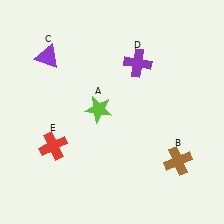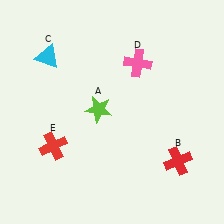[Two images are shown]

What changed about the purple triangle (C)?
In Image 1, C is purple. In Image 2, it changed to cyan.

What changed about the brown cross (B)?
In Image 1, B is brown. In Image 2, it changed to red.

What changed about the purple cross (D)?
In Image 1, D is purple. In Image 2, it changed to pink.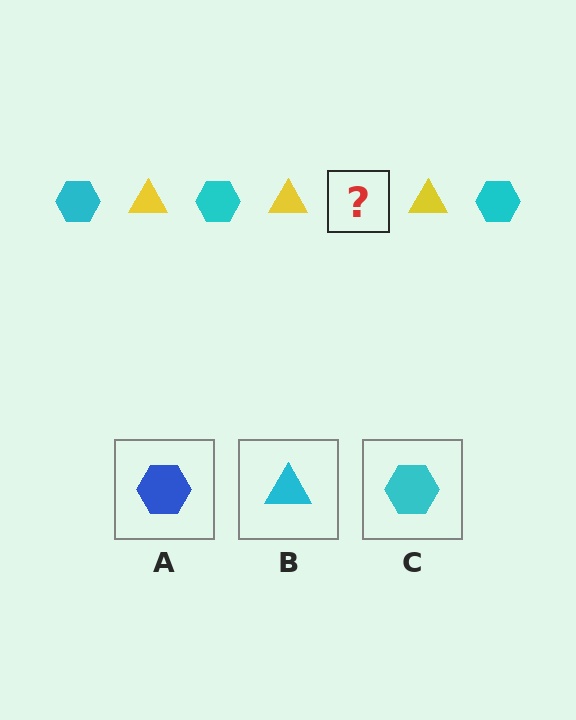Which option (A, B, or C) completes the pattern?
C.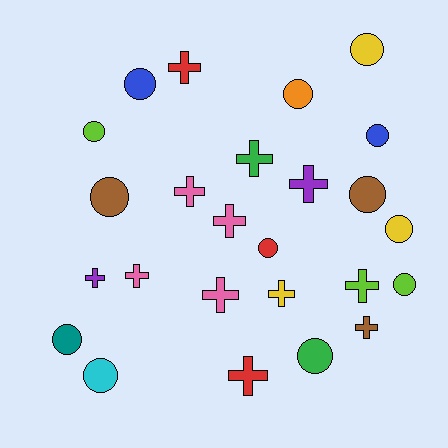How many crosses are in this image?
There are 12 crosses.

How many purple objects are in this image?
There are 2 purple objects.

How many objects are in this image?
There are 25 objects.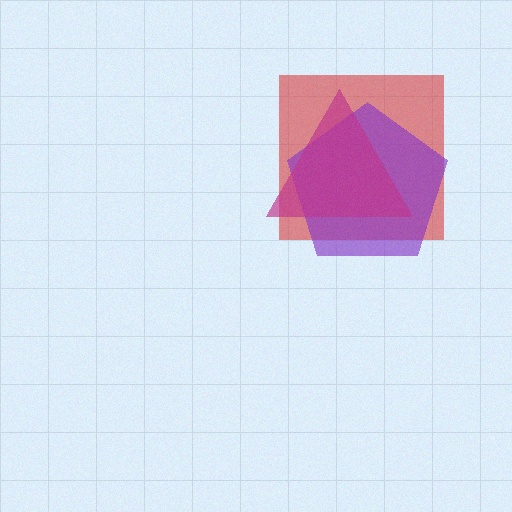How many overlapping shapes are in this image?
There are 3 overlapping shapes in the image.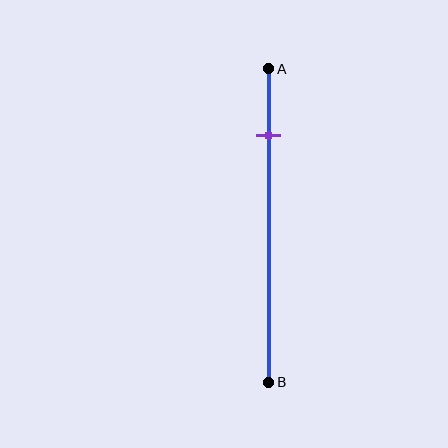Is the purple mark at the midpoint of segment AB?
No, the mark is at about 20% from A, not at the 50% midpoint.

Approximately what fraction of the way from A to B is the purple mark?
The purple mark is approximately 20% of the way from A to B.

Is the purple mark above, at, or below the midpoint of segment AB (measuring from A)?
The purple mark is above the midpoint of segment AB.